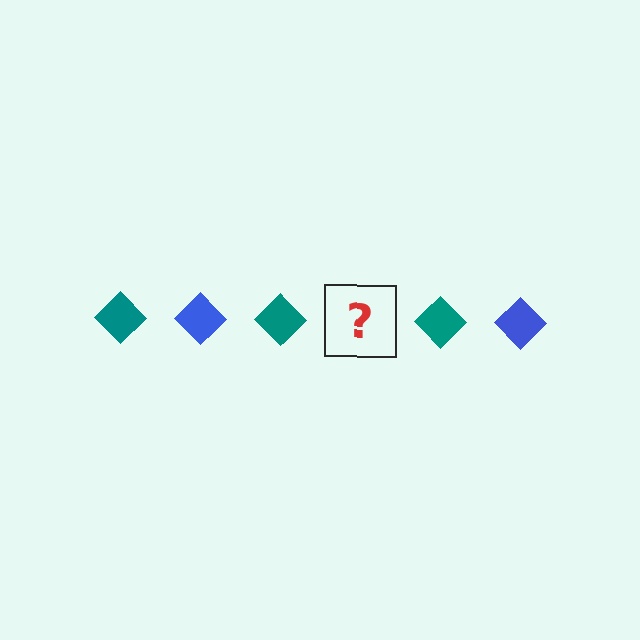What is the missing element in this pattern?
The missing element is a blue diamond.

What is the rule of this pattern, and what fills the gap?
The rule is that the pattern cycles through teal, blue diamonds. The gap should be filled with a blue diamond.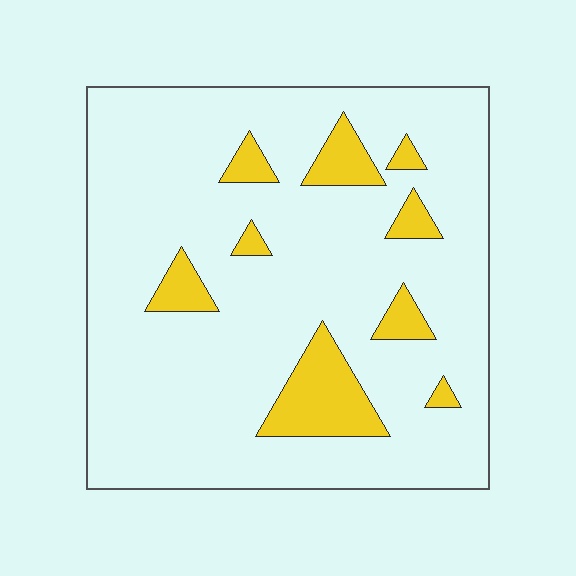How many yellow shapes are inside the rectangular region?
9.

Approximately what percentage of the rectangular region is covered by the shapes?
Approximately 15%.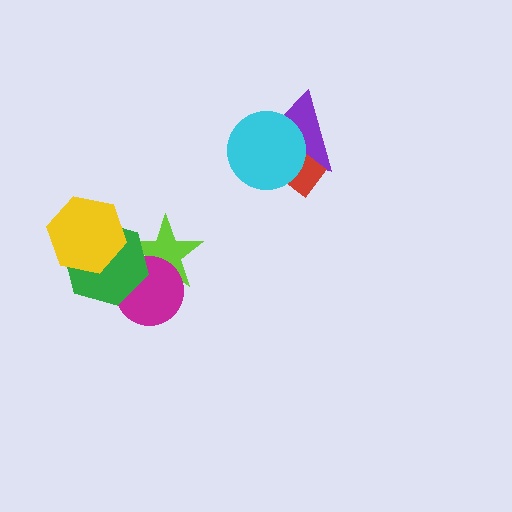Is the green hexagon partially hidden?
Yes, it is partially covered by another shape.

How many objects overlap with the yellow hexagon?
1 object overlaps with the yellow hexagon.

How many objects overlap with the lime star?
2 objects overlap with the lime star.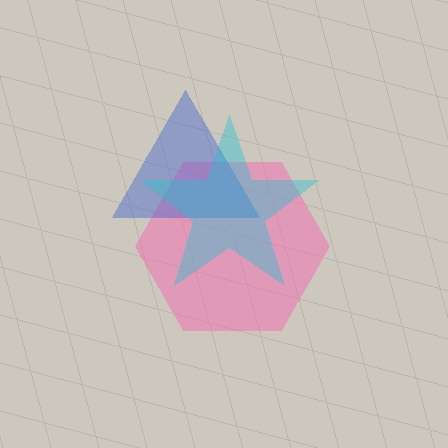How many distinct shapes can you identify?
There are 3 distinct shapes: a pink hexagon, a blue triangle, a cyan star.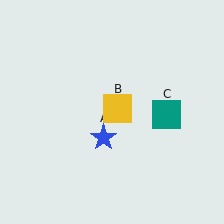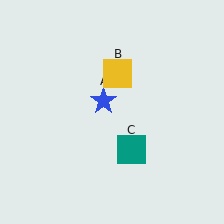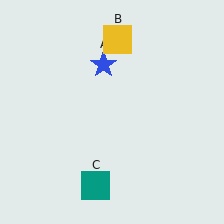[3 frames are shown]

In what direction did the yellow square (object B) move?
The yellow square (object B) moved up.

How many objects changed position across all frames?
3 objects changed position: blue star (object A), yellow square (object B), teal square (object C).